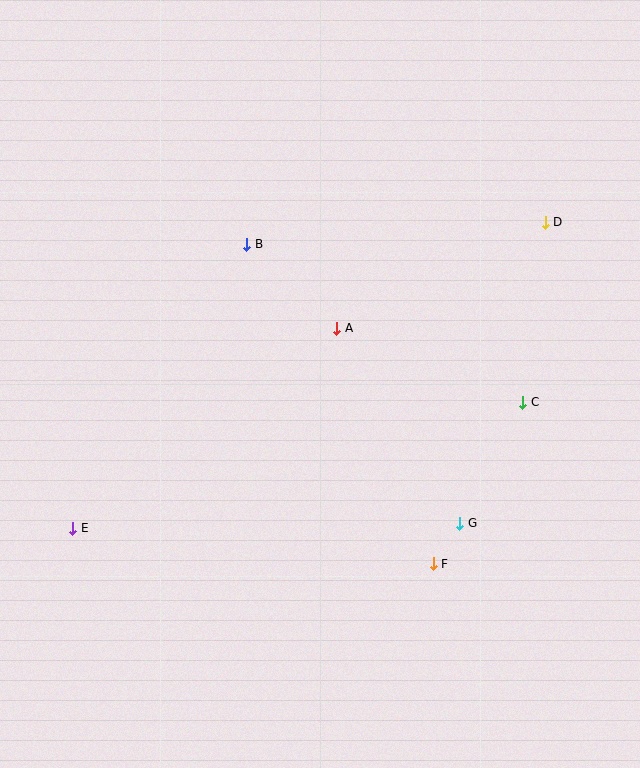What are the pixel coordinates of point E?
Point E is at (73, 528).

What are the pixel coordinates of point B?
Point B is at (247, 244).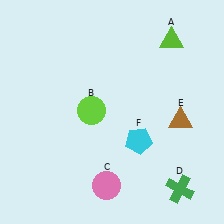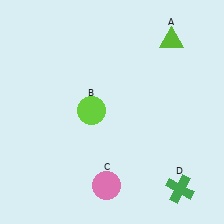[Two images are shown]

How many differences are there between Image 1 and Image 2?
There are 2 differences between the two images.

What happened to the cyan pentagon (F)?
The cyan pentagon (F) was removed in Image 2. It was in the bottom-right area of Image 1.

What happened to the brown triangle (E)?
The brown triangle (E) was removed in Image 2. It was in the bottom-right area of Image 1.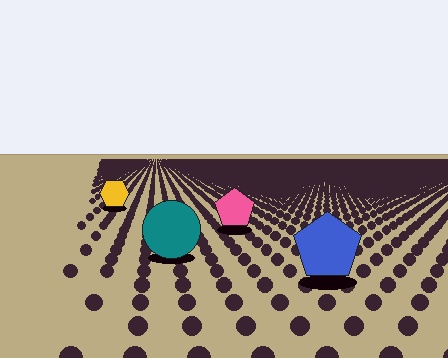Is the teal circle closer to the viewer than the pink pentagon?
Yes. The teal circle is closer — you can tell from the texture gradient: the ground texture is coarser near it.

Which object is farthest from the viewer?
The yellow hexagon is farthest from the viewer. It appears smaller and the ground texture around it is denser.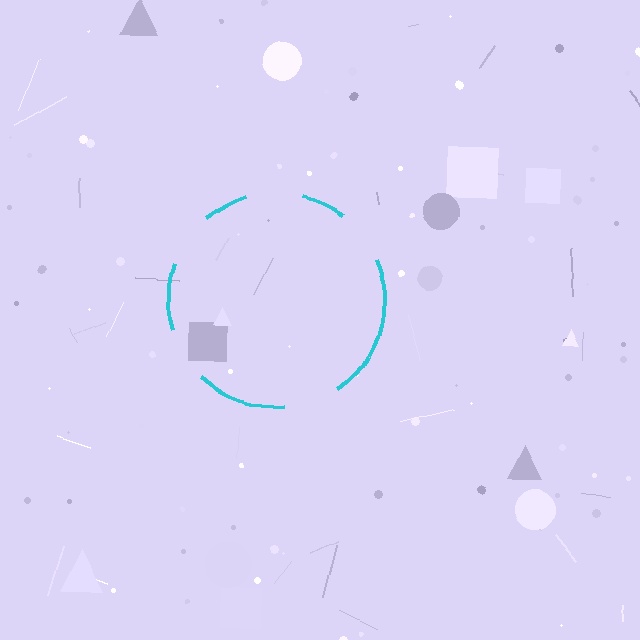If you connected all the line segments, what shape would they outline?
They would outline a circle.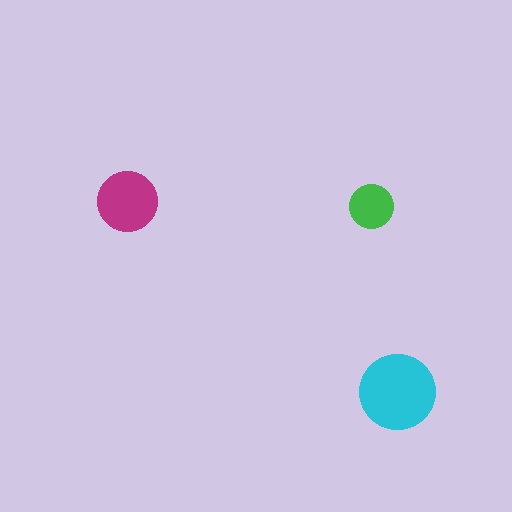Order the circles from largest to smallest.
the cyan one, the magenta one, the green one.